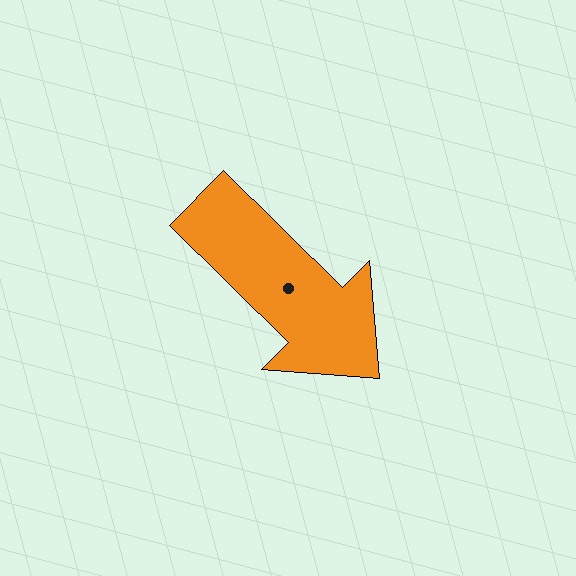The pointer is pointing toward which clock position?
Roughly 4 o'clock.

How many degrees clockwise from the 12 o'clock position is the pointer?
Approximately 135 degrees.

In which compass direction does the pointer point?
Southeast.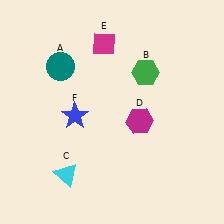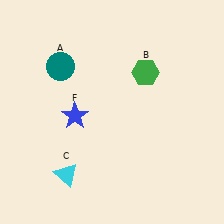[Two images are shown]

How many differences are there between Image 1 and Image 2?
There are 2 differences between the two images.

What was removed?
The magenta hexagon (D), the magenta diamond (E) were removed in Image 2.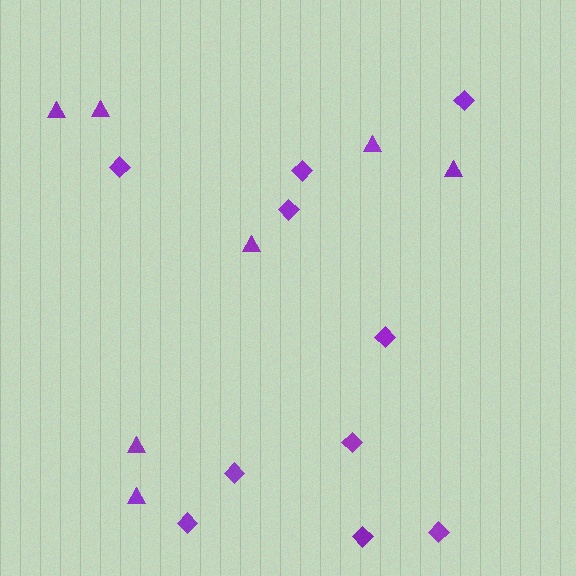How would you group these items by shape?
There are 2 groups: one group of triangles (7) and one group of diamonds (10).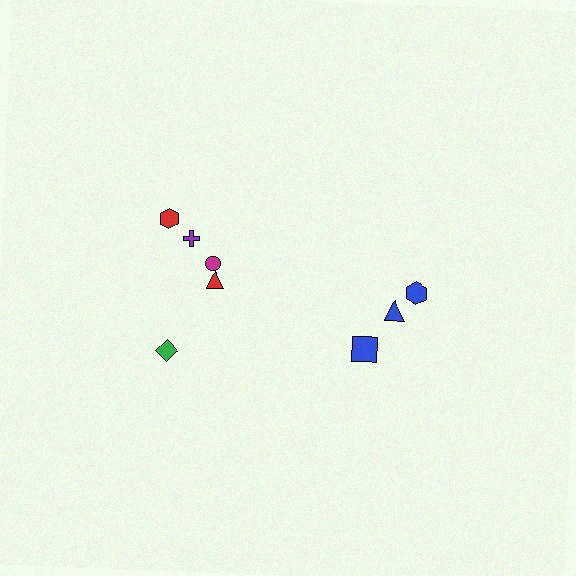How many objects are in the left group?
There are 5 objects.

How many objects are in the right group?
There are 3 objects.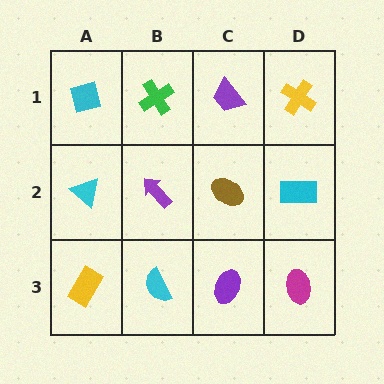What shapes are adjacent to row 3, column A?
A cyan triangle (row 2, column A), a cyan semicircle (row 3, column B).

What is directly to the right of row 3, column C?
A magenta ellipse.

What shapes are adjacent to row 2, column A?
A cyan diamond (row 1, column A), a yellow rectangle (row 3, column A), a purple arrow (row 2, column B).